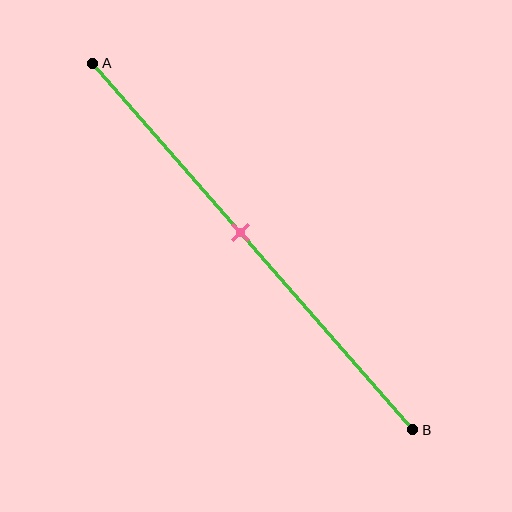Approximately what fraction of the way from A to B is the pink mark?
The pink mark is approximately 45% of the way from A to B.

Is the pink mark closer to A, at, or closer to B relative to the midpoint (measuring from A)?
The pink mark is closer to point A than the midpoint of segment AB.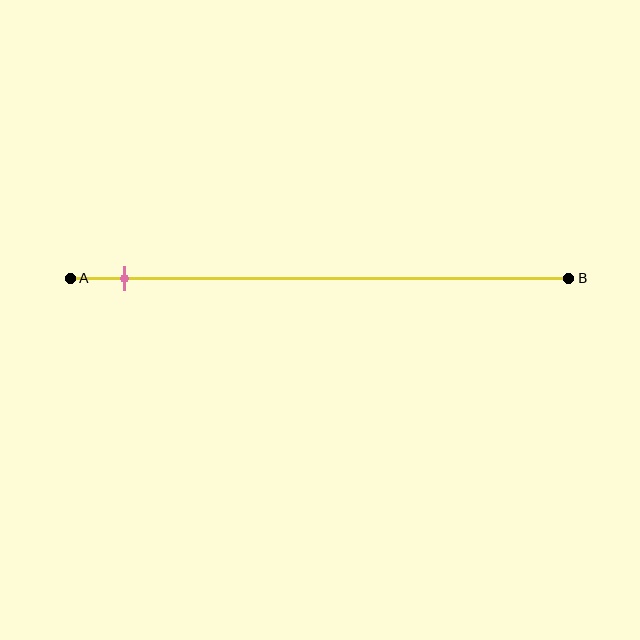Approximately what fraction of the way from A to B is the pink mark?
The pink mark is approximately 10% of the way from A to B.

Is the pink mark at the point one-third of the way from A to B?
No, the mark is at about 10% from A, not at the 33% one-third point.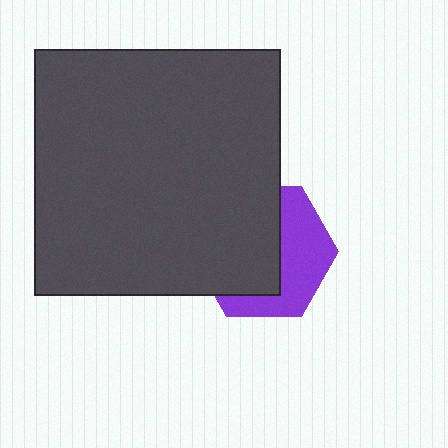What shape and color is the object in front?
The object in front is a dark gray square.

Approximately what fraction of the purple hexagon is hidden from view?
Roughly 57% of the purple hexagon is hidden behind the dark gray square.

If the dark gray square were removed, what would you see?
You would see the complete purple hexagon.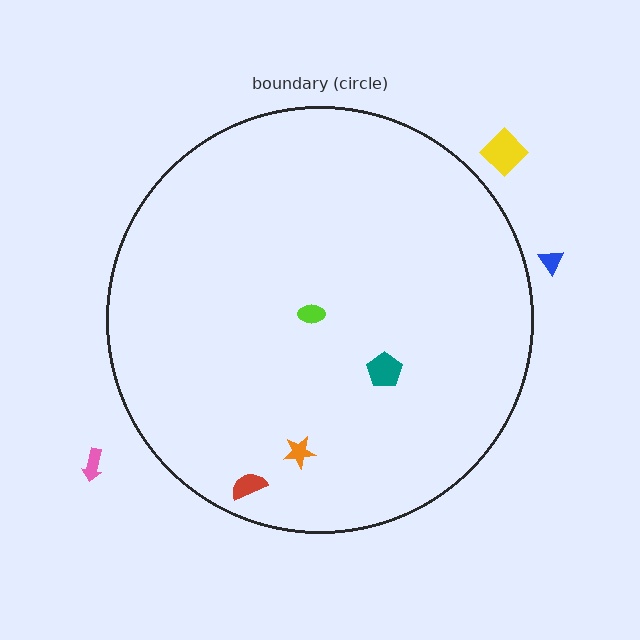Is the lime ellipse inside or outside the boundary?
Inside.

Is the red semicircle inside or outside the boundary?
Inside.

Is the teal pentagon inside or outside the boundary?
Inside.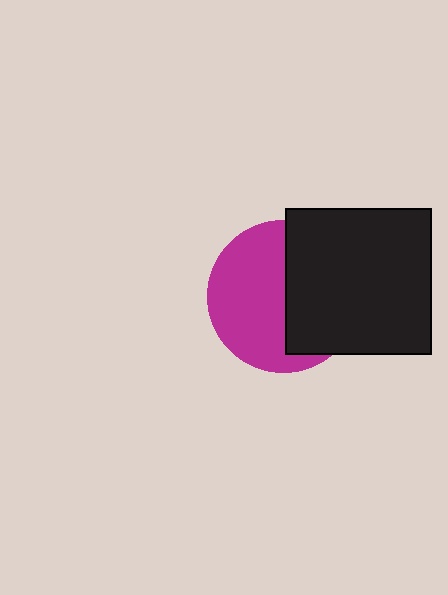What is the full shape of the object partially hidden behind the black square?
The partially hidden object is a magenta circle.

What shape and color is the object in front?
The object in front is a black square.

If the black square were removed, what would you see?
You would see the complete magenta circle.